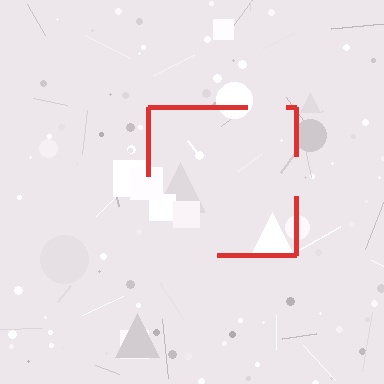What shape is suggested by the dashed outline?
The dashed outline suggests a square.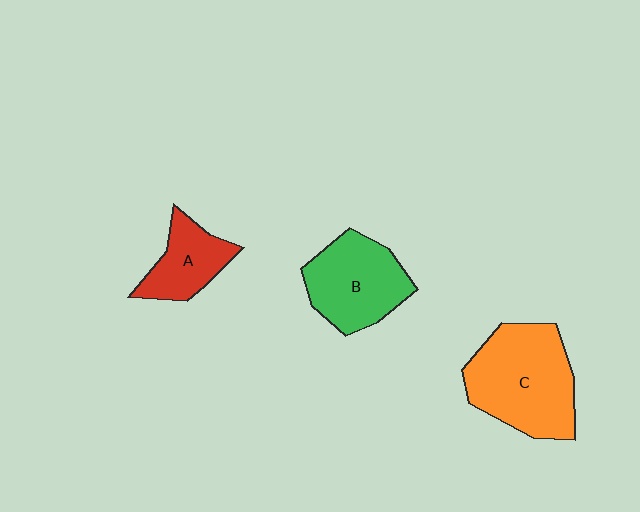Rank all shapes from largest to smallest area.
From largest to smallest: C (orange), B (green), A (red).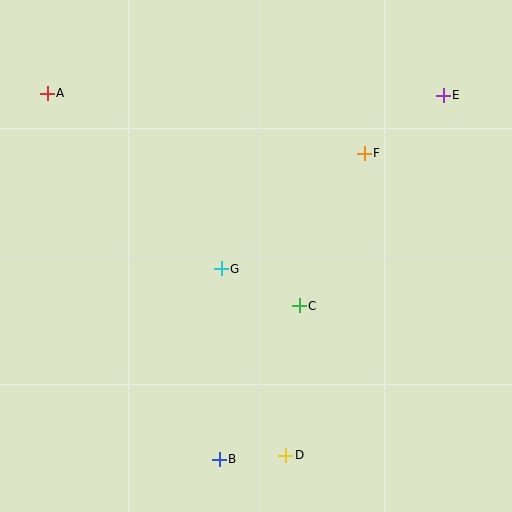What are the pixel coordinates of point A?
Point A is at (47, 93).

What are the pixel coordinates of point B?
Point B is at (219, 459).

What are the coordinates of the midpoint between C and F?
The midpoint between C and F is at (332, 230).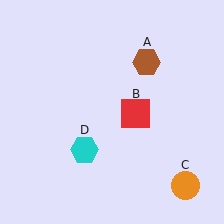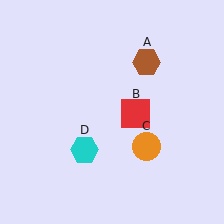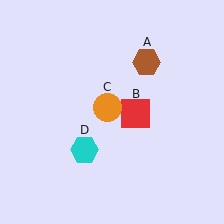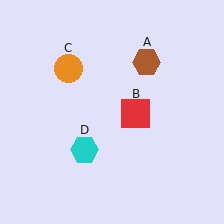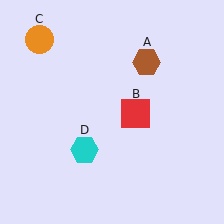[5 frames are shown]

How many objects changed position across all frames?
1 object changed position: orange circle (object C).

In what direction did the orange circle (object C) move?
The orange circle (object C) moved up and to the left.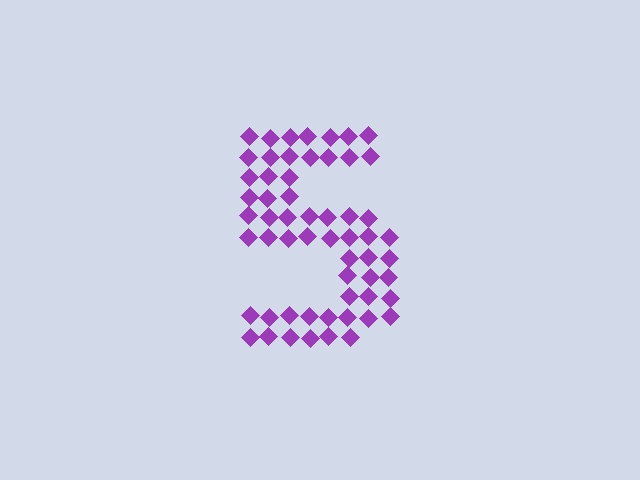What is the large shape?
The large shape is the digit 5.